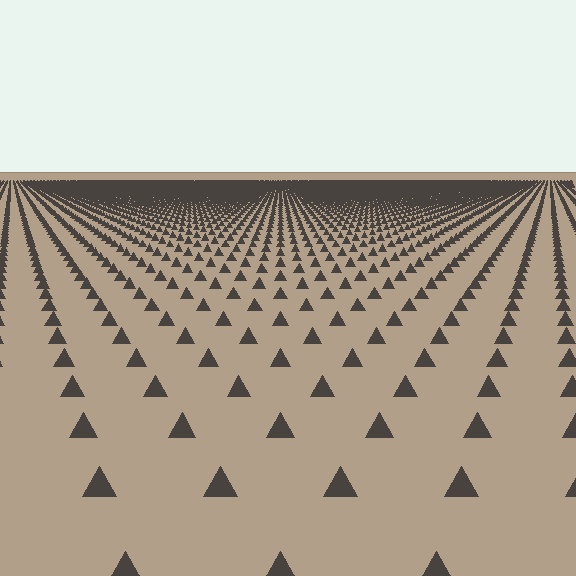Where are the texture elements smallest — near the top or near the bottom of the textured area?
Near the top.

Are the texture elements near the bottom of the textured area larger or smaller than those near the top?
Larger. Near the bottom, elements are closer to the viewer and appear at a bigger on-screen size.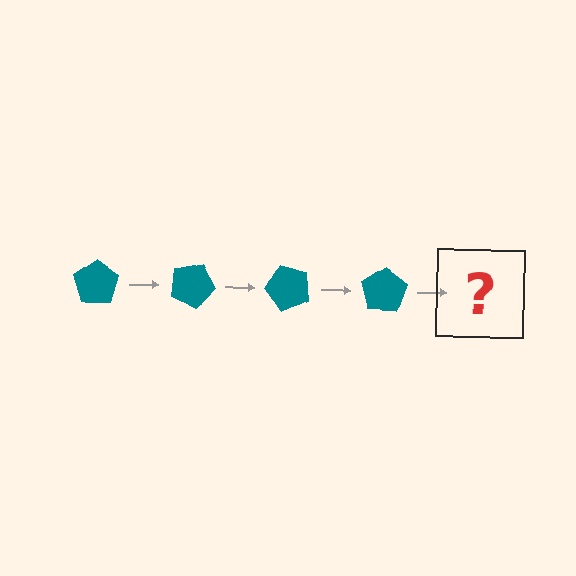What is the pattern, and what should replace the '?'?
The pattern is that the pentagon rotates 25 degrees each step. The '?' should be a teal pentagon rotated 100 degrees.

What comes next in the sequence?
The next element should be a teal pentagon rotated 100 degrees.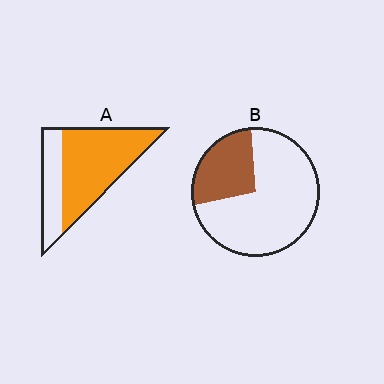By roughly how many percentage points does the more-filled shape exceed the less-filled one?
By roughly 45 percentage points (A over B).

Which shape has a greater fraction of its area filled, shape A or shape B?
Shape A.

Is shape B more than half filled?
No.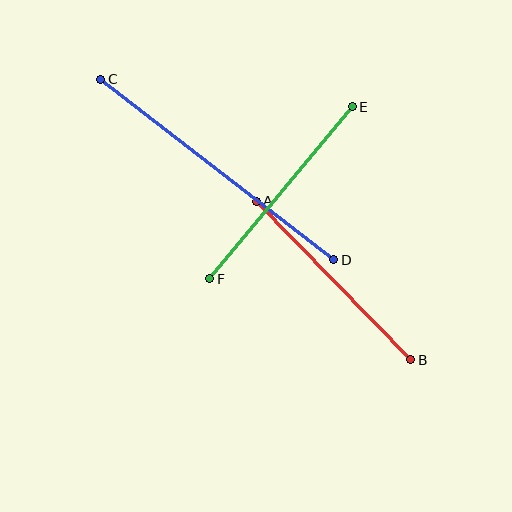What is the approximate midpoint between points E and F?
The midpoint is at approximately (281, 193) pixels.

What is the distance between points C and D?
The distance is approximately 295 pixels.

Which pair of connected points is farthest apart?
Points C and D are farthest apart.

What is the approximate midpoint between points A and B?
The midpoint is at approximately (334, 281) pixels.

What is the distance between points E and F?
The distance is approximately 224 pixels.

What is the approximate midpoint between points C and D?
The midpoint is at approximately (217, 169) pixels.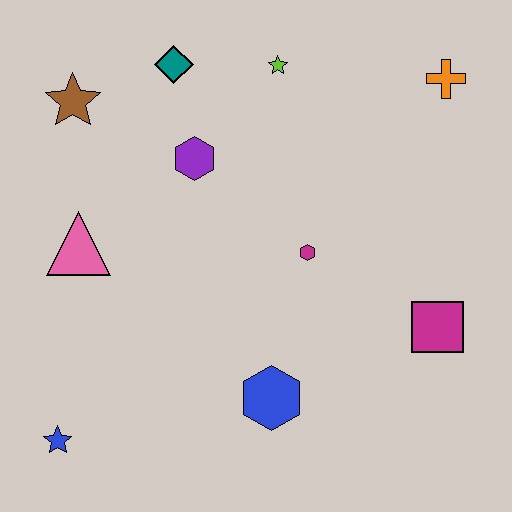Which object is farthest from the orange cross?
The blue star is farthest from the orange cross.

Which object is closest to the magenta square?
The magenta hexagon is closest to the magenta square.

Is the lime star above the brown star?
Yes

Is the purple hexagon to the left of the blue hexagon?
Yes